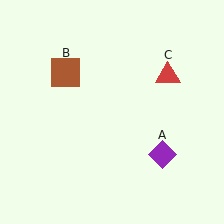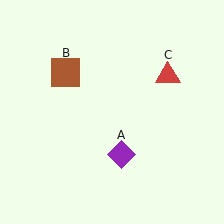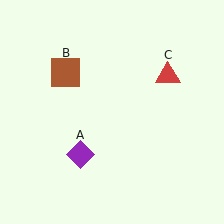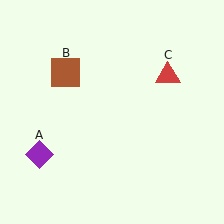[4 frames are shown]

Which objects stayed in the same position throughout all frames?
Brown square (object B) and red triangle (object C) remained stationary.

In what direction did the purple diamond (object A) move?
The purple diamond (object A) moved left.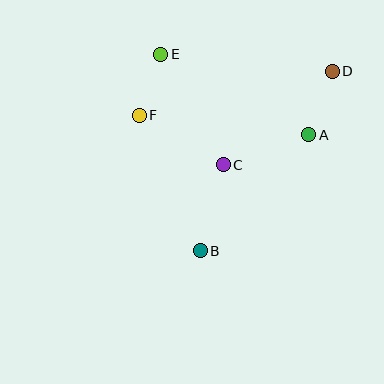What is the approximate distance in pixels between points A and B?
The distance between A and B is approximately 159 pixels.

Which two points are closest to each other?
Points E and F are closest to each other.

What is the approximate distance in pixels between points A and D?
The distance between A and D is approximately 68 pixels.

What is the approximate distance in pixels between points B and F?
The distance between B and F is approximately 149 pixels.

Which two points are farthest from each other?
Points B and D are farthest from each other.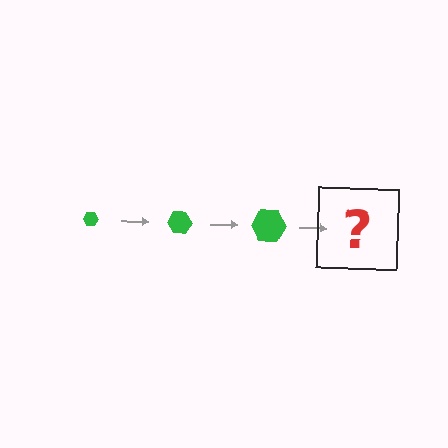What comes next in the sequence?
The next element should be a green hexagon, larger than the previous one.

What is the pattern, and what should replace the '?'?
The pattern is that the hexagon gets progressively larger each step. The '?' should be a green hexagon, larger than the previous one.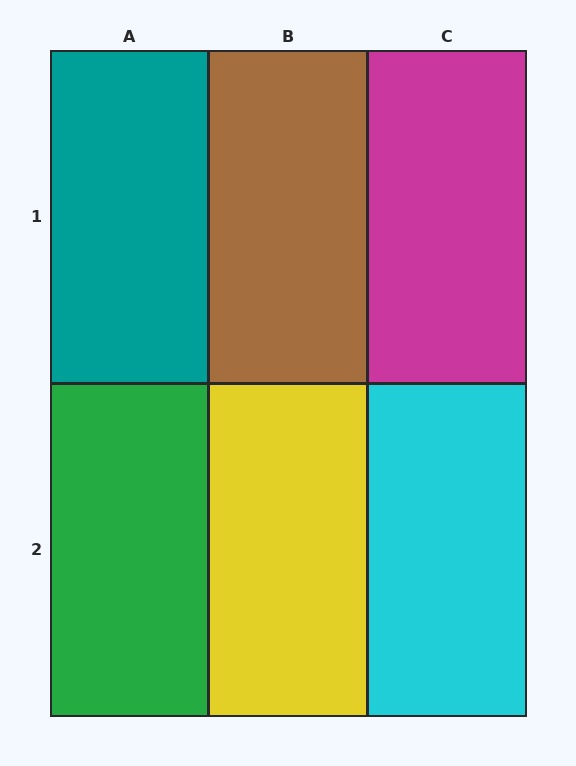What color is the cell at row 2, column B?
Yellow.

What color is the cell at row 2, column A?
Green.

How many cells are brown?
1 cell is brown.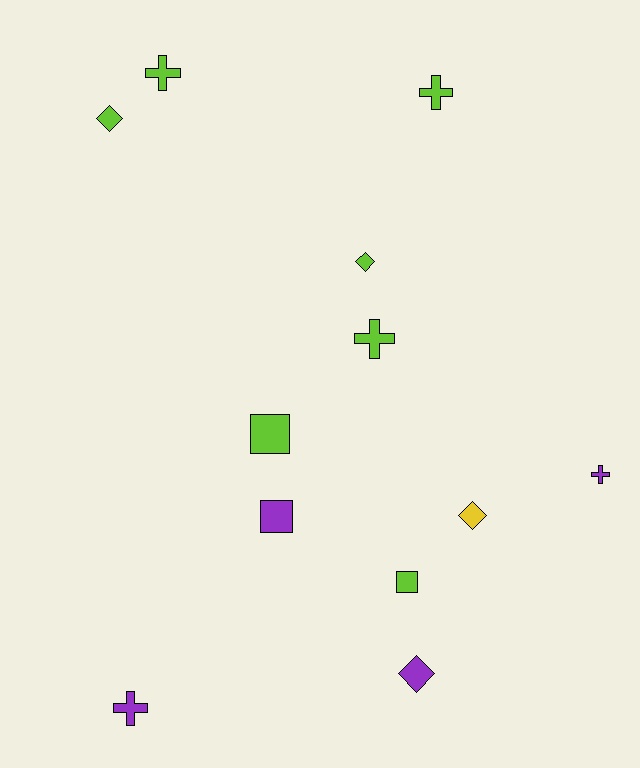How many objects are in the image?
There are 12 objects.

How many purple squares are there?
There is 1 purple square.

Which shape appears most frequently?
Cross, with 5 objects.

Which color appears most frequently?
Lime, with 7 objects.